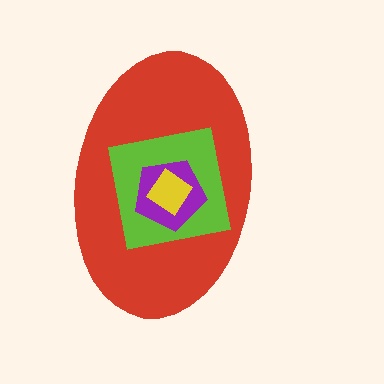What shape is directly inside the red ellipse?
The lime square.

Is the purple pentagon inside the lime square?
Yes.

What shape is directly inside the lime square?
The purple pentagon.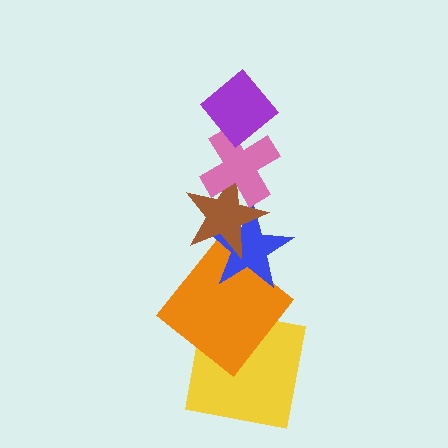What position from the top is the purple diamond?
The purple diamond is 1st from the top.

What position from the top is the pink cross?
The pink cross is 2nd from the top.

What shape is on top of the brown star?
The pink cross is on top of the brown star.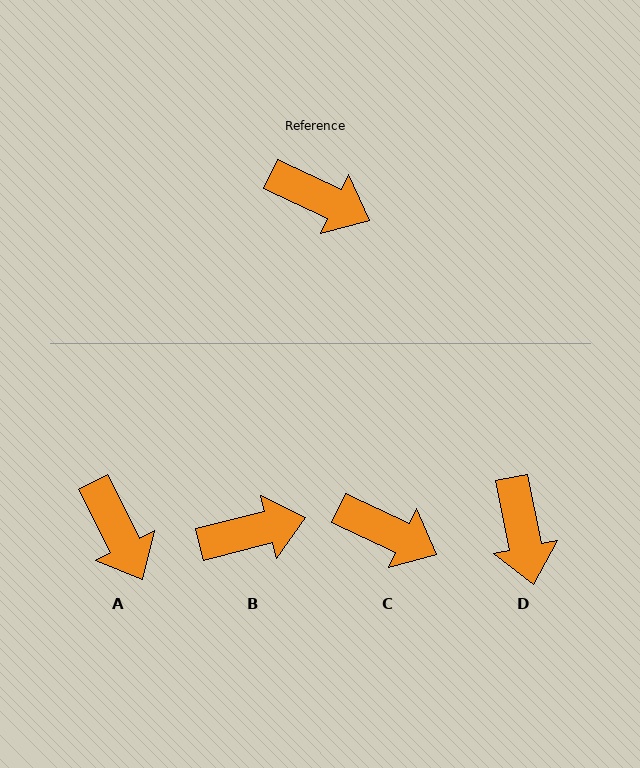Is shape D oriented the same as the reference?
No, it is off by about 53 degrees.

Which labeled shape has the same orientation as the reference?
C.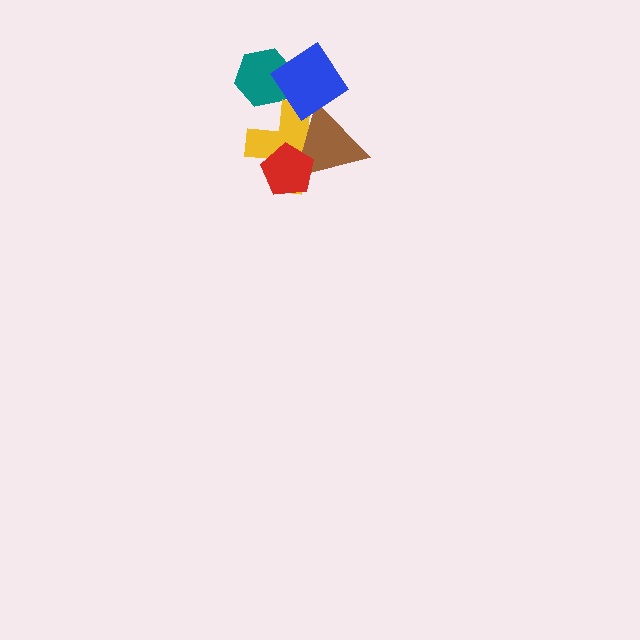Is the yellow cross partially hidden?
Yes, it is partially covered by another shape.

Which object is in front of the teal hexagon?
The blue diamond is in front of the teal hexagon.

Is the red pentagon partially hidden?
No, no other shape covers it.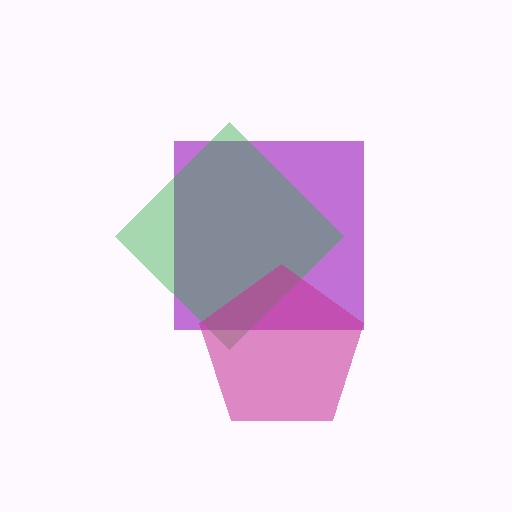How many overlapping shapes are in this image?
There are 3 overlapping shapes in the image.